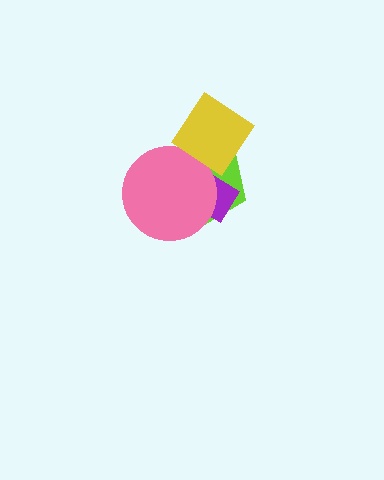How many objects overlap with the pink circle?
3 objects overlap with the pink circle.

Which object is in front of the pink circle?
The yellow diamond is in front of the pink circle.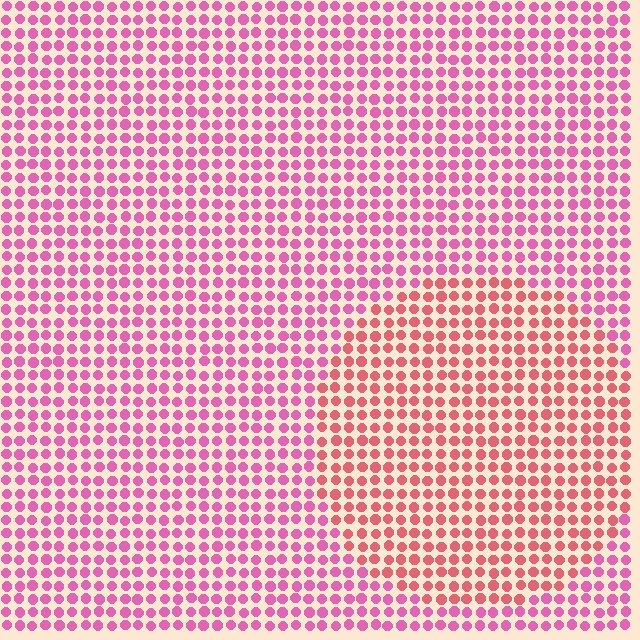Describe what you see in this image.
The image is filled with small pink elements in a uniform arrangement. A circle-shaped region is visible where the elements are tinted to a slightly different hue, forming a subtle color boundary.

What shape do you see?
I see a circle.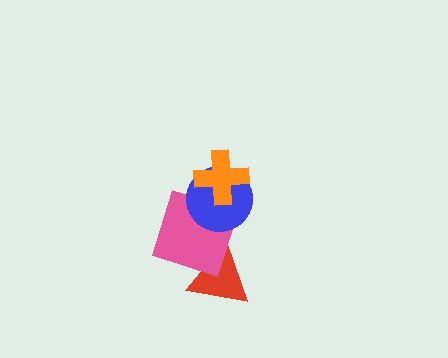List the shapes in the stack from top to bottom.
From top to bottom: the orange cross, the blue circle, the pink square, the red triangle.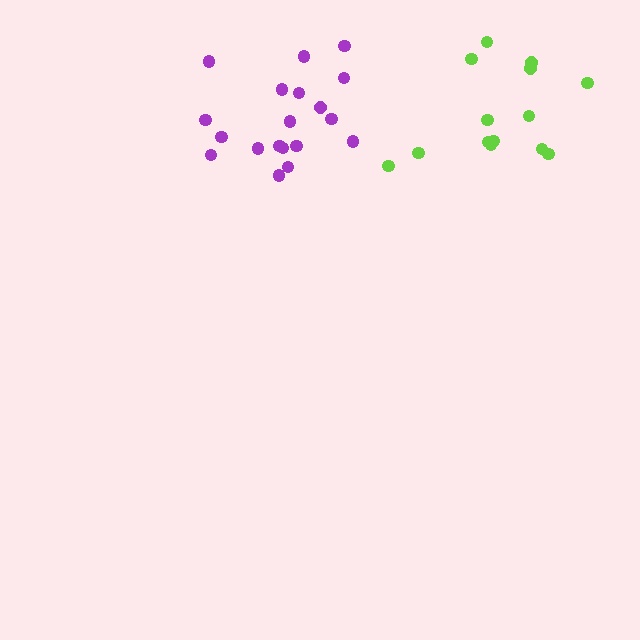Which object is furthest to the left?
The purple cluster is leftmost.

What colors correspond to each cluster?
The clusters are colored: purple, lime.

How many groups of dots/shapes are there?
There are 2 groups.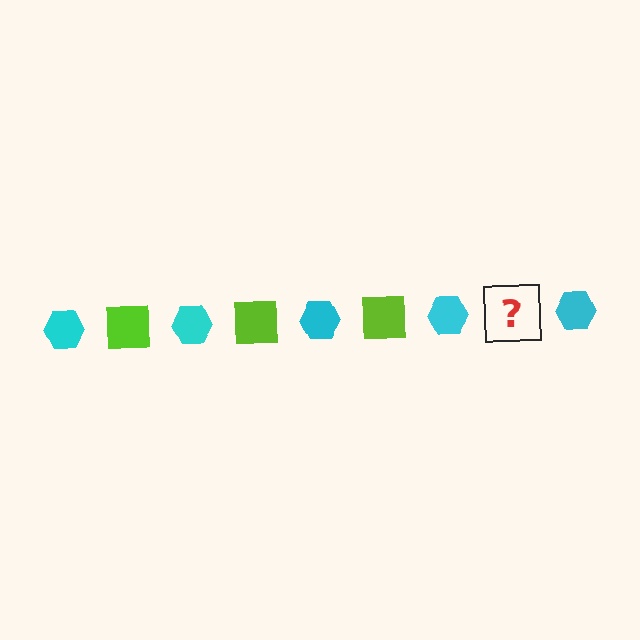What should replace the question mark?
The question mark should be replaced with a lime square.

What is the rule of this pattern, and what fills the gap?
The rule is that the pattern alternates between cyan hexagon and lime square. The gap should be filled with a lime square.